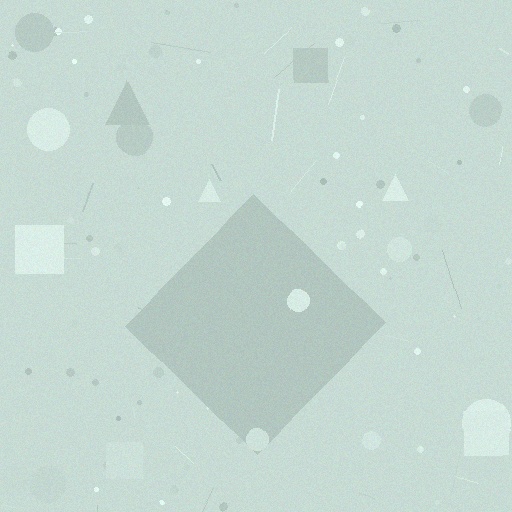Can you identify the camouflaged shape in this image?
The camouflaged shape is a diamond.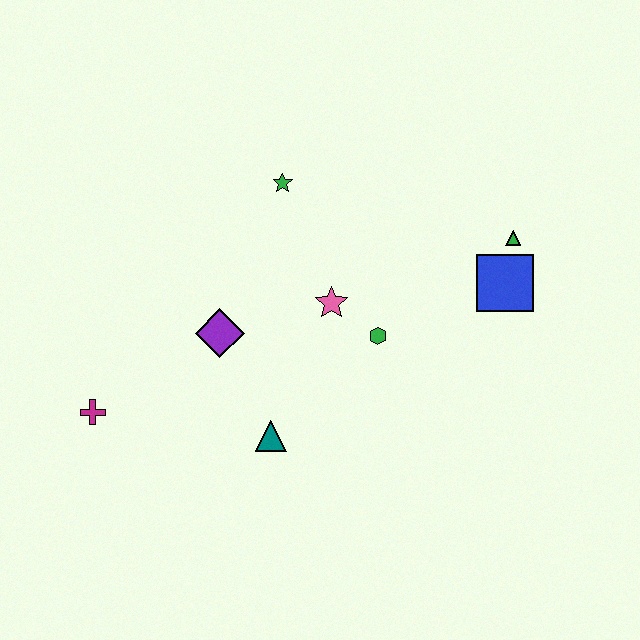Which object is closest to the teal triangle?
The purple diamond is closest to the teal triangle.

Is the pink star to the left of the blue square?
Yes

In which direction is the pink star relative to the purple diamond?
The pink star is to the right of the purple diamond.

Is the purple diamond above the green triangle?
No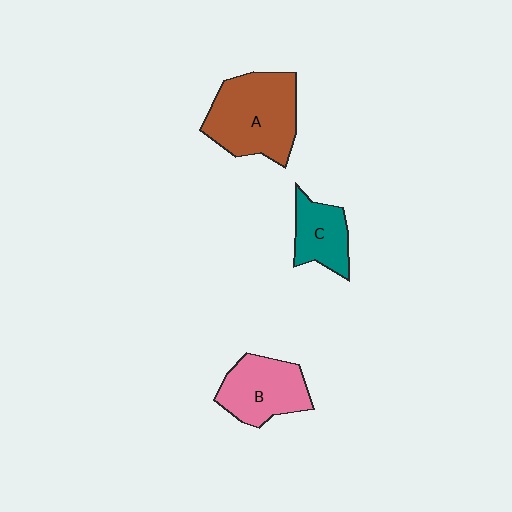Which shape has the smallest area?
Shape C (teal).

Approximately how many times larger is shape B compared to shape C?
Approximately 1.4 times.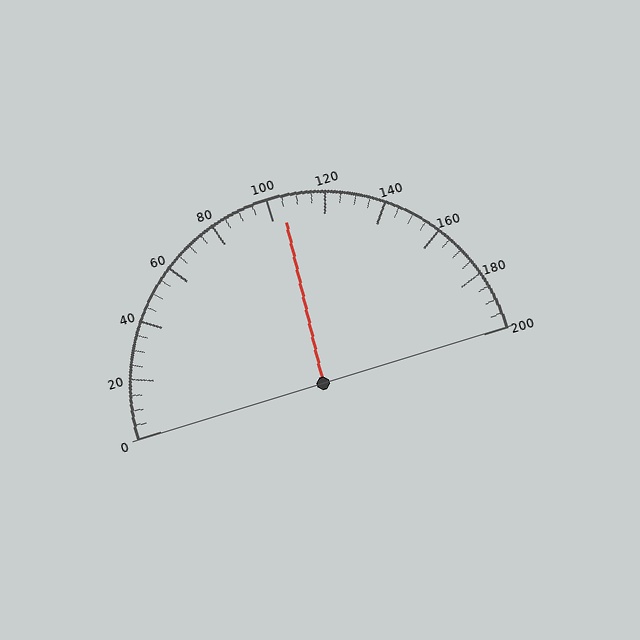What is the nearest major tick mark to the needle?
The nearest major tick mark is 100.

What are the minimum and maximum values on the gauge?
The gauge ranges from 0 to 200.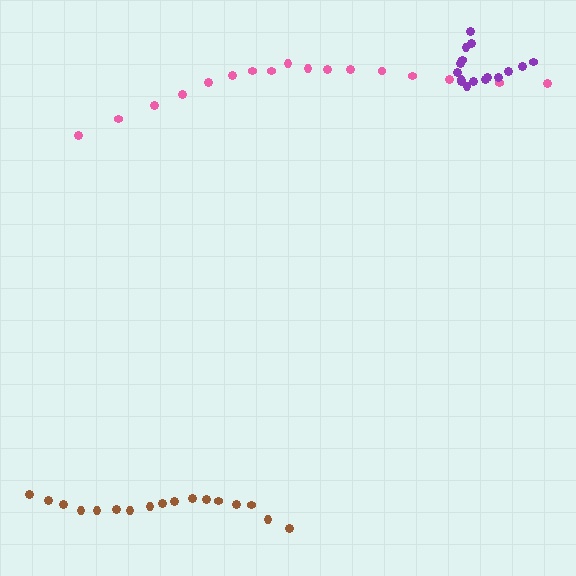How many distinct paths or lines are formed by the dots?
There are 3 distinct paths.